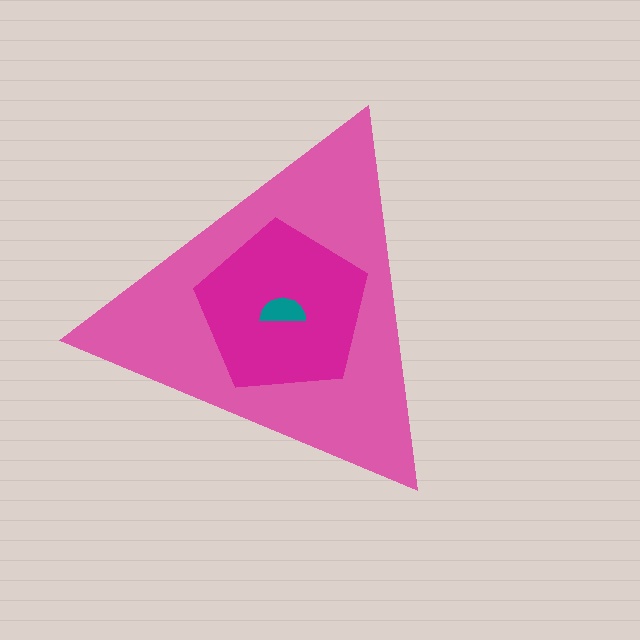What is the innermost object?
The teal semicircle.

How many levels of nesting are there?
3.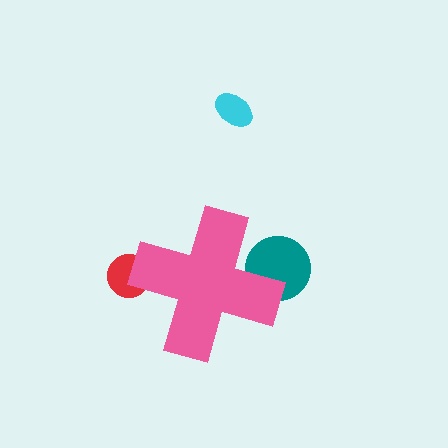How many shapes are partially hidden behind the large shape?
2 shapes are partially hidden.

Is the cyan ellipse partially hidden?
No, the cyan ellipse is fully visible.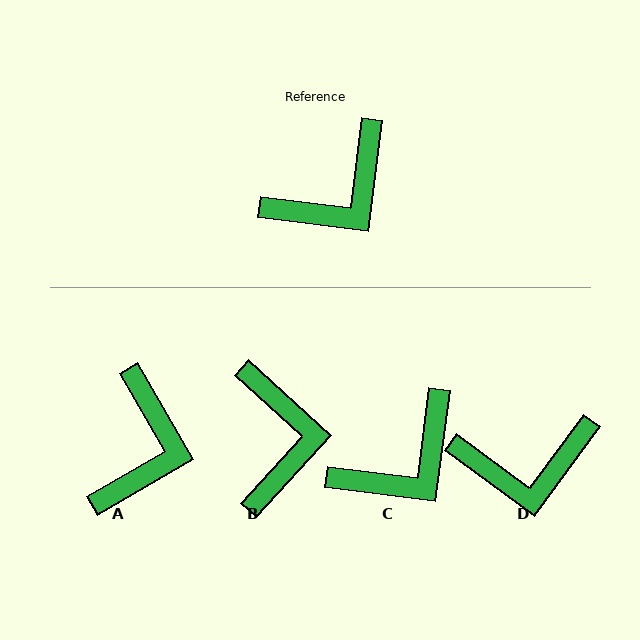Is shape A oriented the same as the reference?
No, it is off by about 37 degrees.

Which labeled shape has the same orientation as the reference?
C.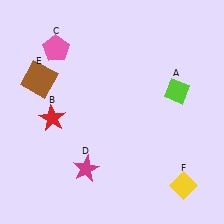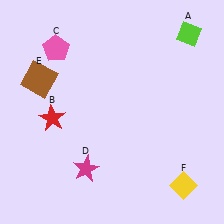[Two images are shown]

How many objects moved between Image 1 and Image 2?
1 object moved between the two images.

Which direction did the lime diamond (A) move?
The lime diamond (A) moved up.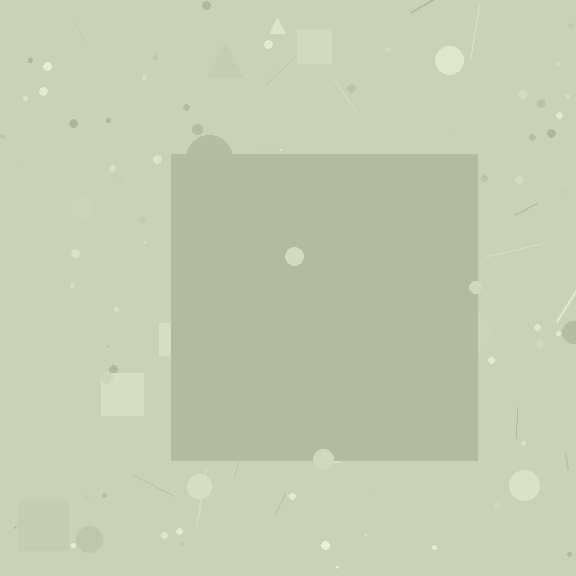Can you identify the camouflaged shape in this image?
The camouflaged shape is a square.